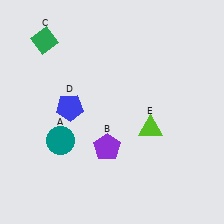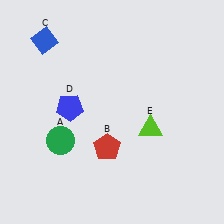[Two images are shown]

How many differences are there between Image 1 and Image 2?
There are 3 differences between the two images.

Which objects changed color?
A changed from teal to green. B changed from purple to red. C changed from green to blue.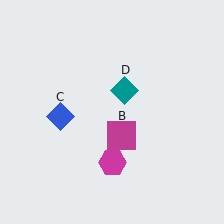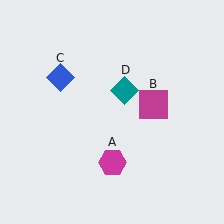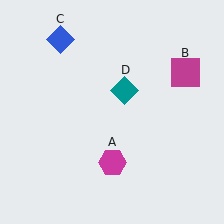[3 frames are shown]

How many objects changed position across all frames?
2 objects changed position: magenta square (object B), blue diamond (object C).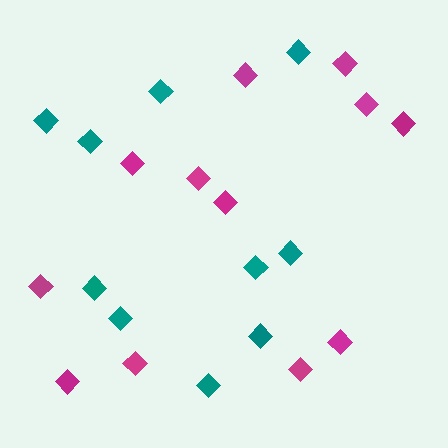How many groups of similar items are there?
There are 2 groups: one group of teal diamonds (10) and one group of magenta diamonds (12).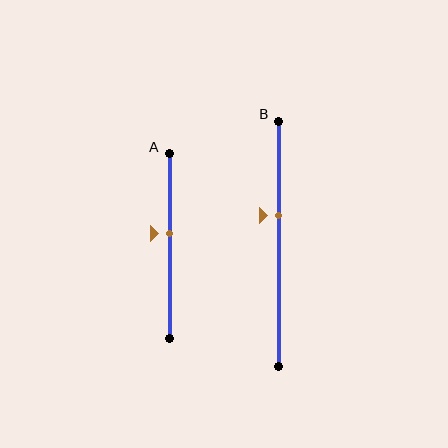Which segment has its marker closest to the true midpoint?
Segment A has its marker closest to the true midpoint.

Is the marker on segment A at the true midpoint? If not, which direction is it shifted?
No, the marker on segment A is shifted upward by about 7% of the segment length.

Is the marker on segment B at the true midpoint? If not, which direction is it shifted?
No, the marker on segment B is shifted upward by about 12% of the segment length.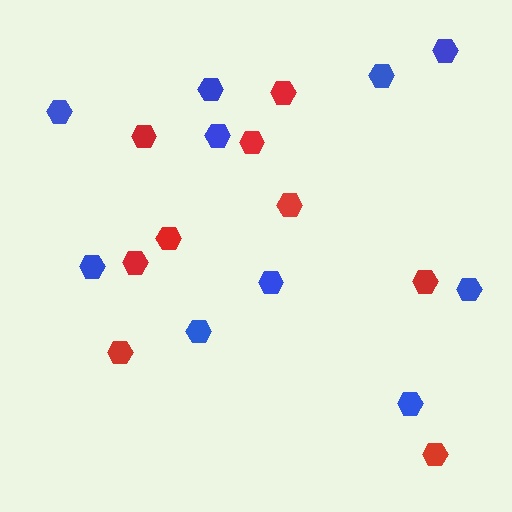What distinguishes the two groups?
There are 2 groups: one group of red hexagons (9) and one group of blue hexagons (10).